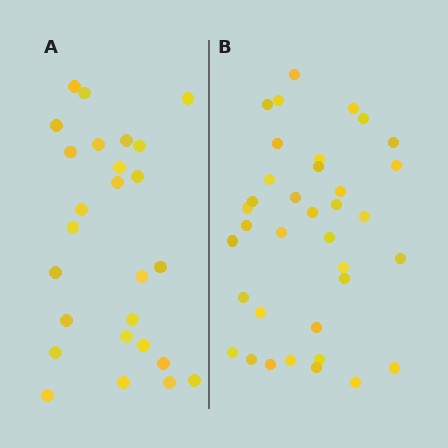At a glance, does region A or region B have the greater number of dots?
Region B (the right region) has more dots.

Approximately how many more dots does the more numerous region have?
Region B has roughly 10 or so more dots than region A.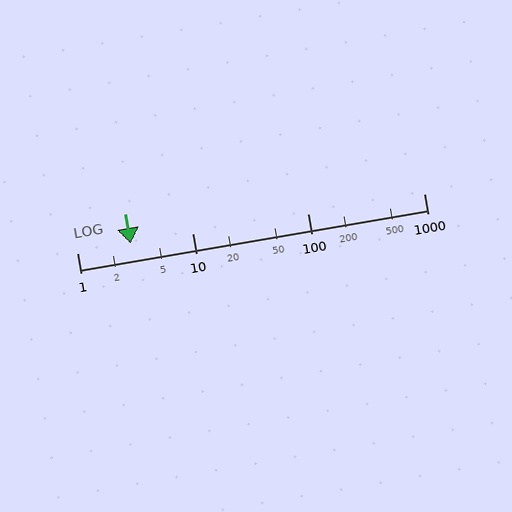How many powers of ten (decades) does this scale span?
The scale spans 3 decades, from 1 to 1000.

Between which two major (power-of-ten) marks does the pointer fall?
The pointer is between 1 and 10.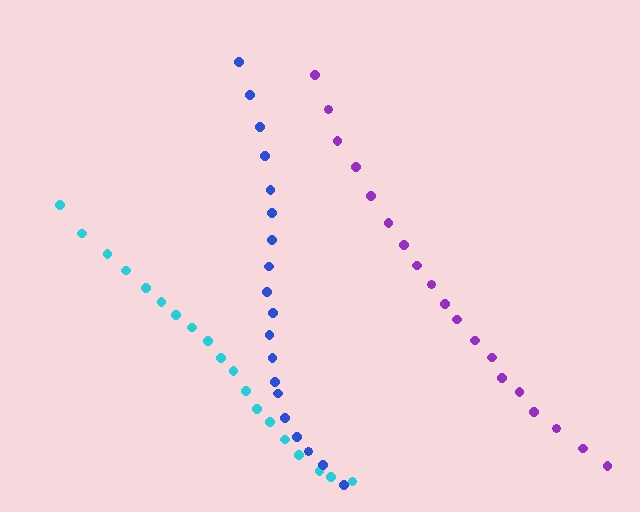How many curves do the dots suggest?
There are 3 distinct paths.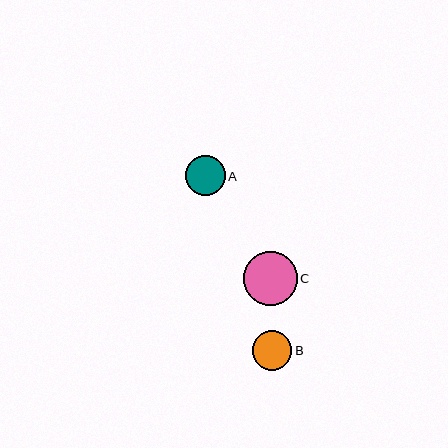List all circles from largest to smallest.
From largest to smallest: C, B, A.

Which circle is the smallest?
Circle A is the smallest with a size of approximately 40 pixels.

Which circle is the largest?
Circle C is the largest with a size of approximately 54 pixels.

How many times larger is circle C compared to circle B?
Circle C is approximately 1.3 times the size of circle B.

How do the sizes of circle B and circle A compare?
Circle B and circle A are approximately the same size.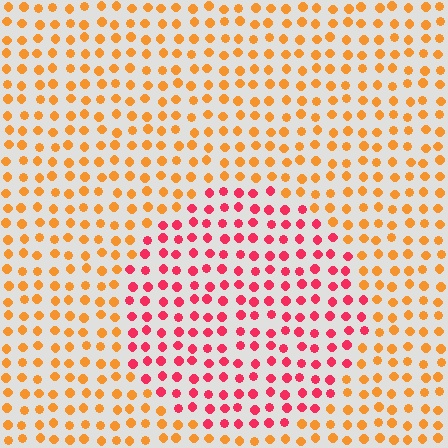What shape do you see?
I see a circle.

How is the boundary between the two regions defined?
The boundary is defined purely by a slight shift in hue (about 46 degrees). Spacing, size, and orientation are identical on both sides.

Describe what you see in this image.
The image is filled with small orange elements in a uniform arrangement. A circle-shaped region is visible where the elements are tinted to a slightly different hue, forming a subtle color boundary.